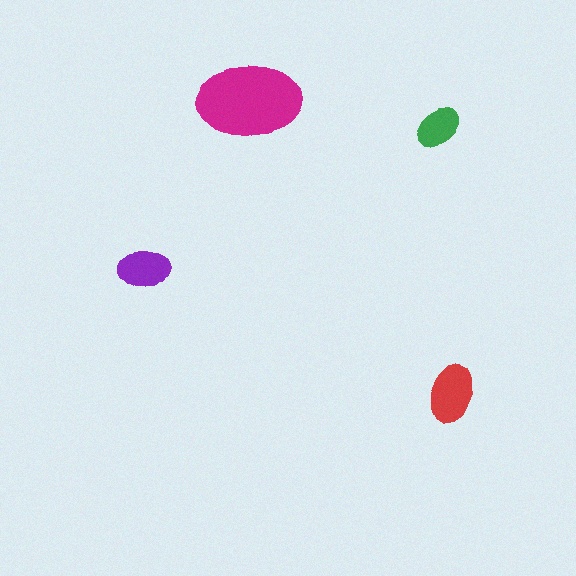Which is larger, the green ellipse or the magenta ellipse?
The magenta one.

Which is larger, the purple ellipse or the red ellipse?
The red one.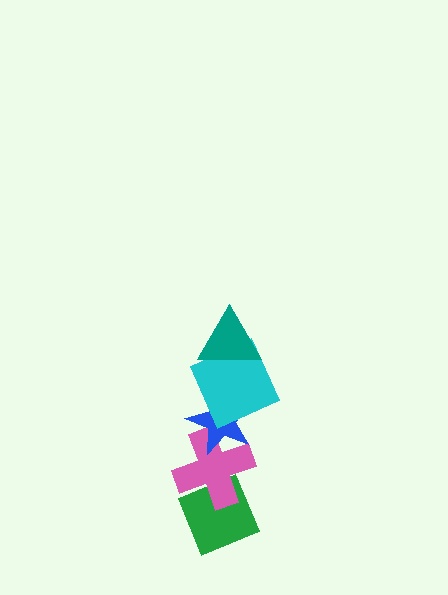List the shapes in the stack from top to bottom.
From top to bottom: the teal triangle, the cyan square, the blue star, the pink cross, the green diamond.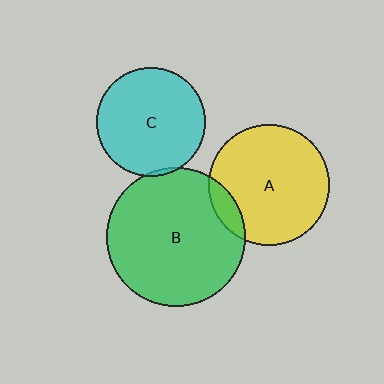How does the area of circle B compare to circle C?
Approximately 1.6 times.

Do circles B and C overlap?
Yes.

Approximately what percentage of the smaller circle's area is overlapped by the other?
Approximately 5%.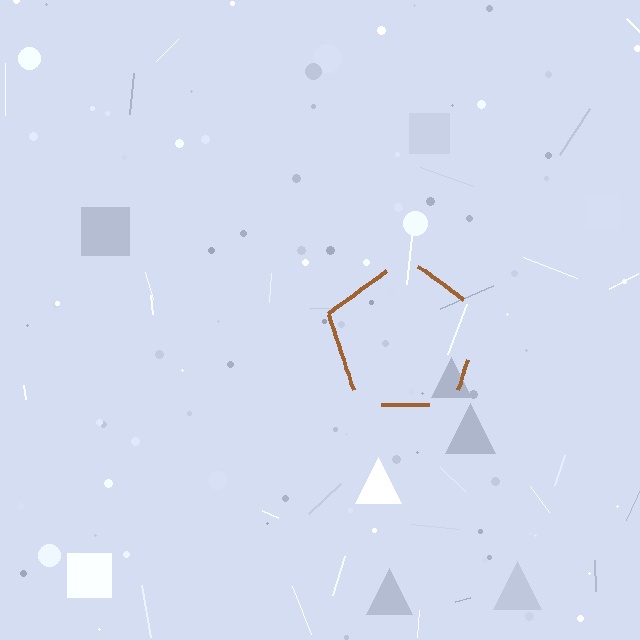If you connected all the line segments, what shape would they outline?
They would outline a pentagon.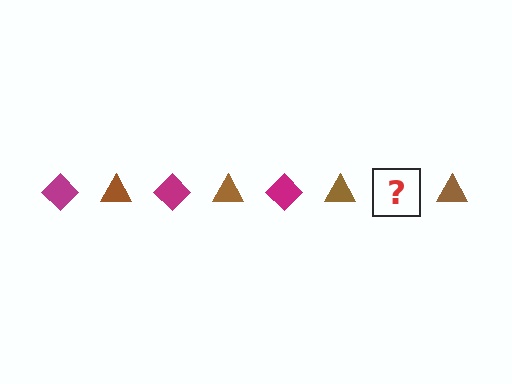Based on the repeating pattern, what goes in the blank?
The blank should be a magenta diamond.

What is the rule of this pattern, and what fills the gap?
The rule is that the pattern alternates between magenta diamond and brown triangle. The gap should be filled with a magenta diamond.